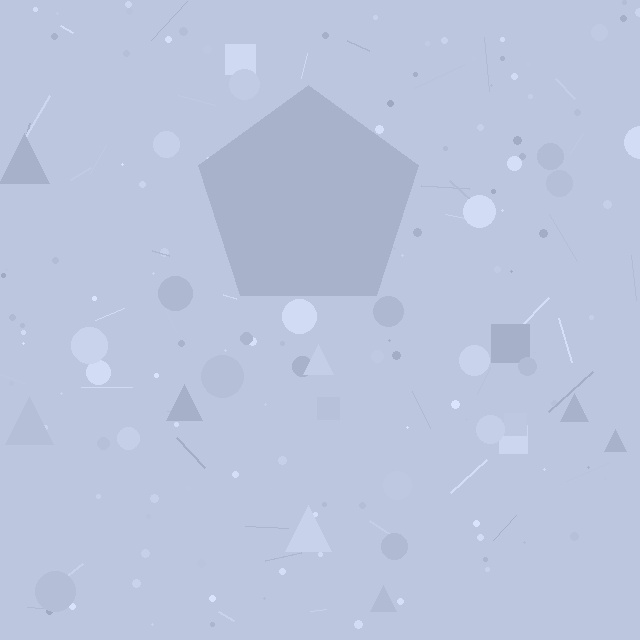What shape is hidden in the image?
A pentagon is hidden in the image.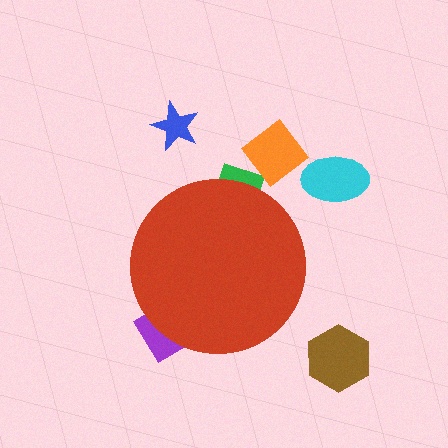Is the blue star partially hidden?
No, the blue star is fully visible.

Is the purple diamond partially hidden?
Yes, the purple diamond is partially hidden behind the red circle.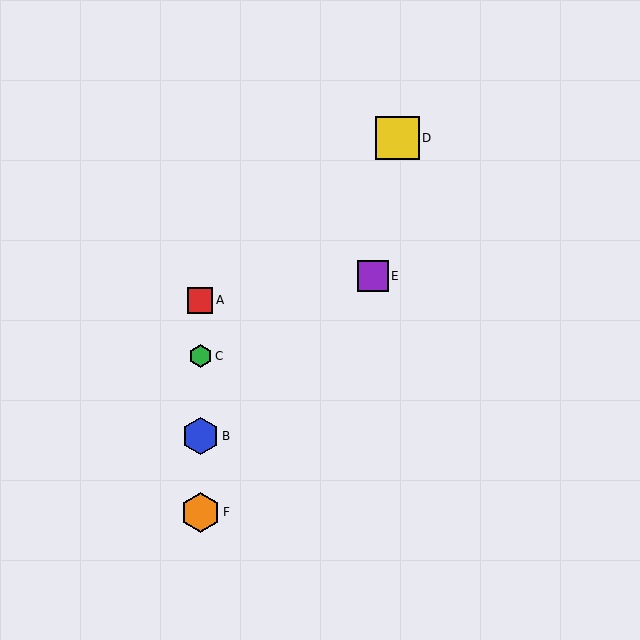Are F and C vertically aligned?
Yes, both are at x≈200.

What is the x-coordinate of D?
Object D is at x≈397.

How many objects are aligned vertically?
4 objects (A, B, C, F) are aligned vertically.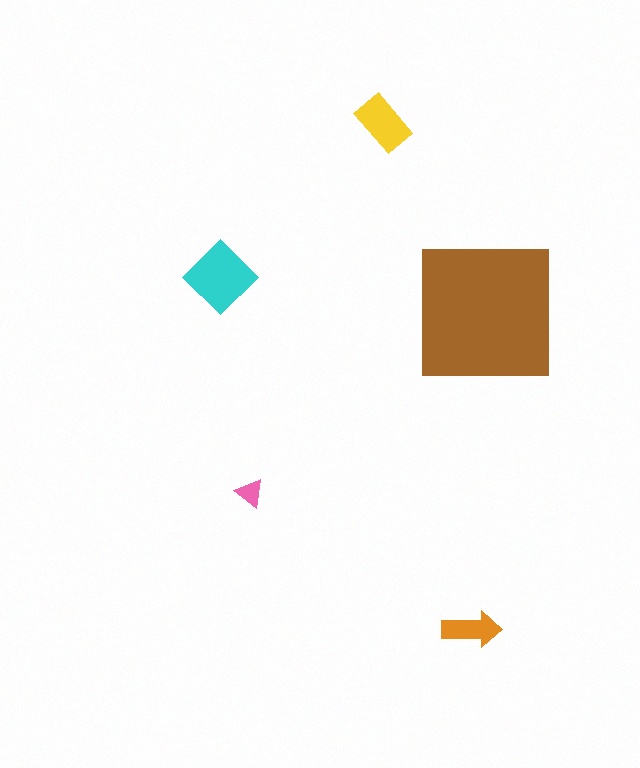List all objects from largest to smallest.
The brown square, the cyan diamond, the yellow rectangle, the orange arrow, the pink triangle.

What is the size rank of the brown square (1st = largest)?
1st.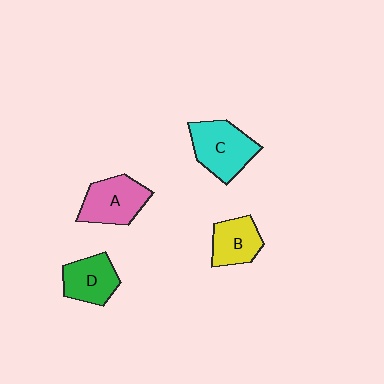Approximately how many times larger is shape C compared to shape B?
Approximately 1.4 times.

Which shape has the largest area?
Shape C (cyan).